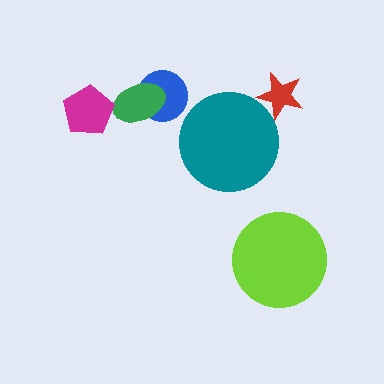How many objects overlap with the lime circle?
0 objects overlap with the lime circle.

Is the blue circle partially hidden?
Yes, it is partially covered by another shape.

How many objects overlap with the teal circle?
0 objects overlap with the teal circle.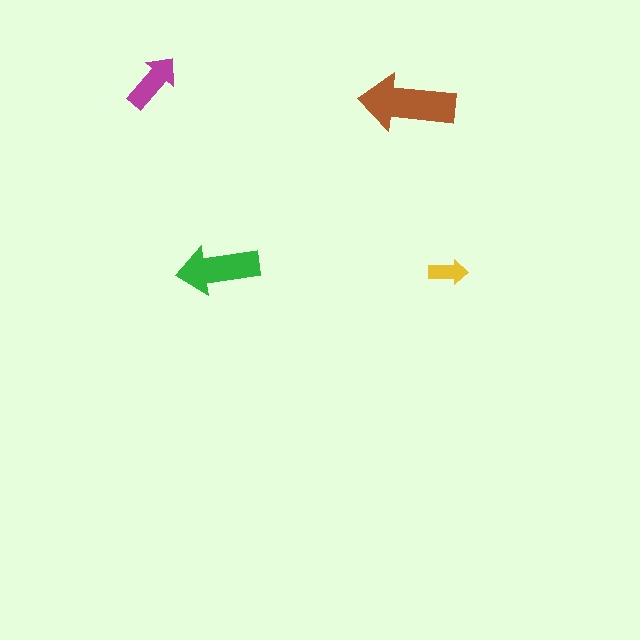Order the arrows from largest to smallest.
the brown one, the green one, the magenta one, the yellow one.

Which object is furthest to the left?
The magenta arrow is leftmost.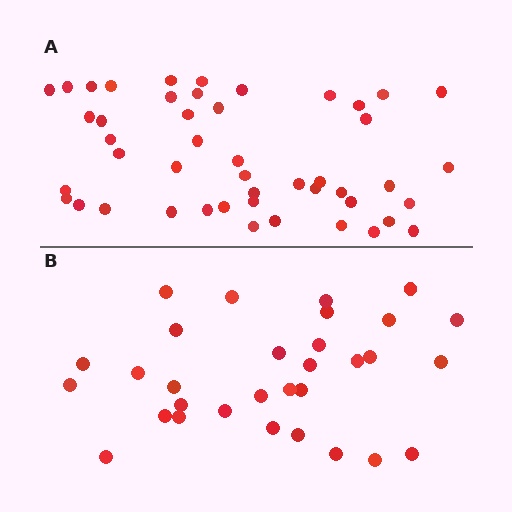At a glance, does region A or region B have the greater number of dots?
Region A (the top region) has more dots.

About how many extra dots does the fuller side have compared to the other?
Region A has approximately 15 more dots than region B.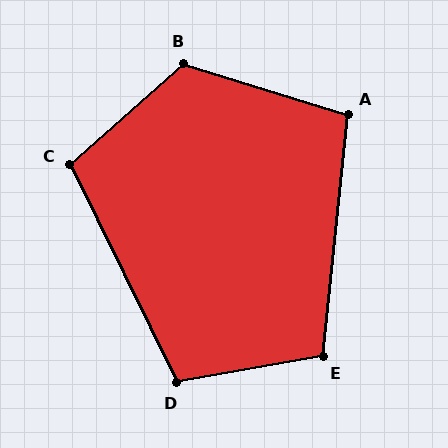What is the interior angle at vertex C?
Approximately 105 degrees (obtuse).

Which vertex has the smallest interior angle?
A, at approximately 101 degrees.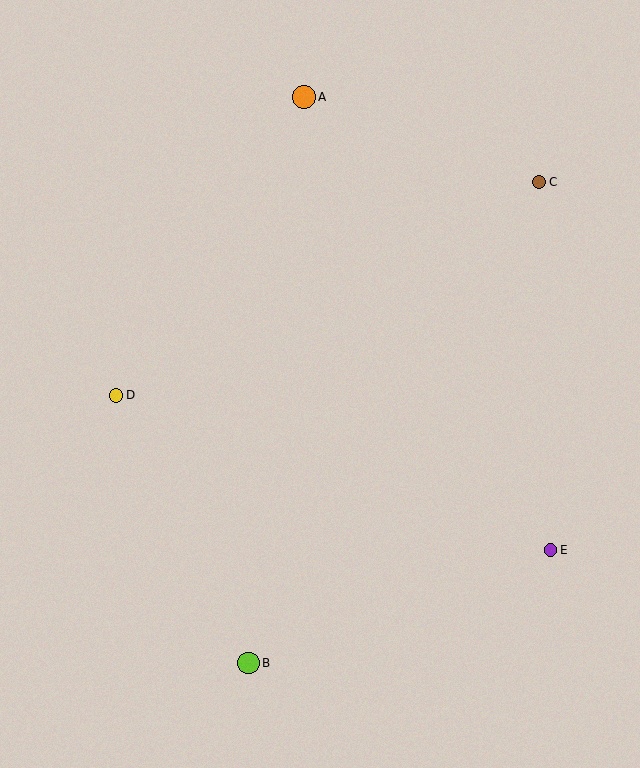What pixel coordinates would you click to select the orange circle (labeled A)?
Click at (304, 97) to select the orange circle A.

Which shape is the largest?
The orange circle (labeled A) is the largest.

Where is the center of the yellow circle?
The center of the yellow circle is at (116, 395).